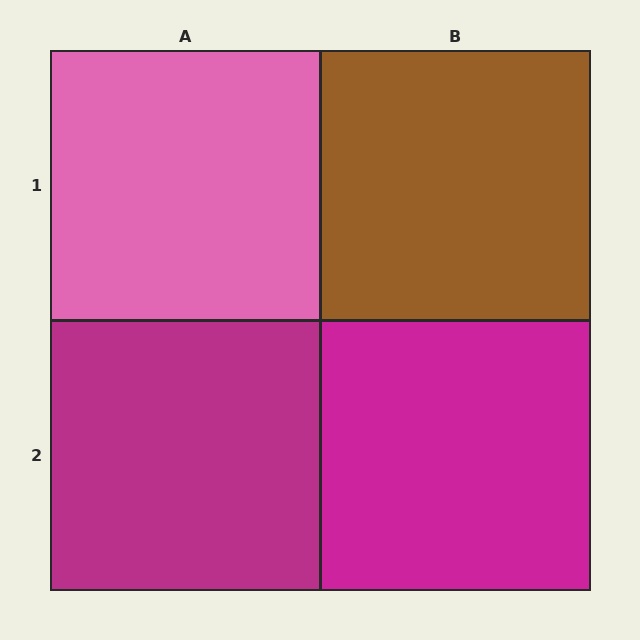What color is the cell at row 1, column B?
Brown.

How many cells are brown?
1 cell is brown.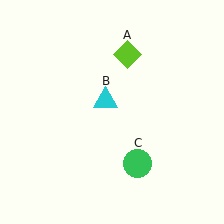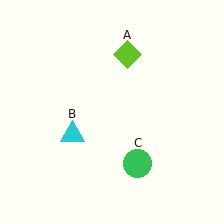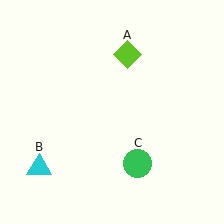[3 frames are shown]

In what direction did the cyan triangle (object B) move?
The cyan triangle (object B) moved down and to the left.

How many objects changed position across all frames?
1 object changed position: cyan triangle (object B).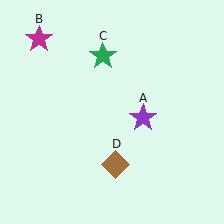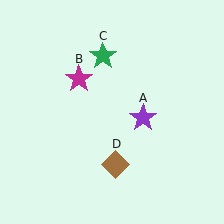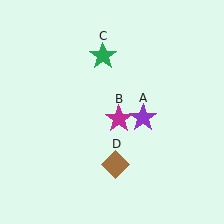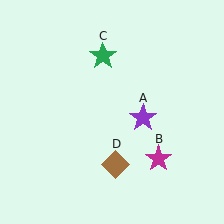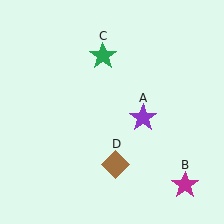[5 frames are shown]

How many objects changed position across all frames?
1 object changed position: magenta star (object B).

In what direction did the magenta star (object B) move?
The magenta star (object B) moved down and to the right.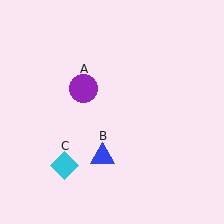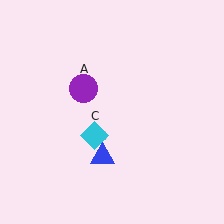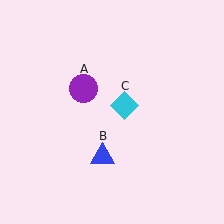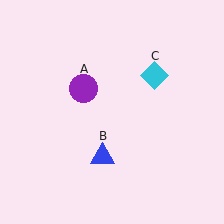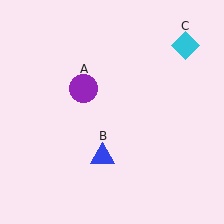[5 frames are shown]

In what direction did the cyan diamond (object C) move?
The cyan diamond (object C) moved up and to the right.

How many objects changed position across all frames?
1 object changed position: cyan diamond (object C).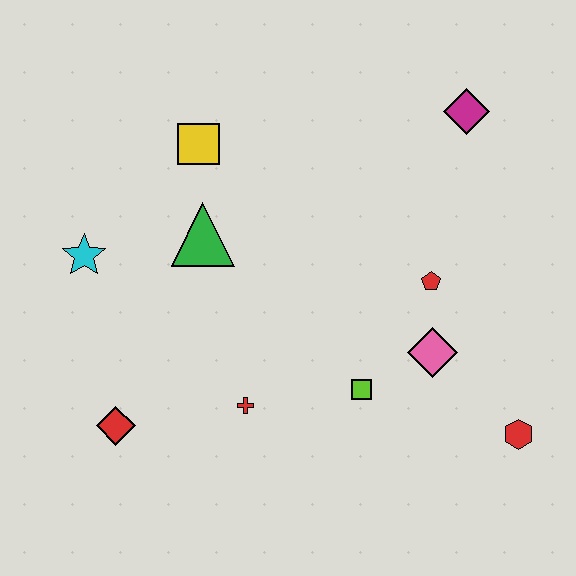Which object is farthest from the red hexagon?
The cyan star is farthest from the red hexagon.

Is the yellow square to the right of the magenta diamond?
No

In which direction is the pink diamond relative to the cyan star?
The pink diamond is to the right of the cyan star.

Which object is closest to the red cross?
The lime square is closest to the red cross.